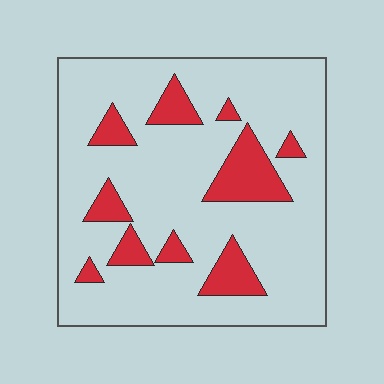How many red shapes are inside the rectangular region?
10.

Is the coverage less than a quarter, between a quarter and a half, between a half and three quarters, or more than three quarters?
Less than a quarter.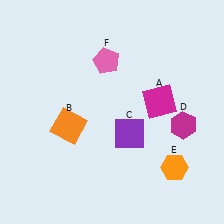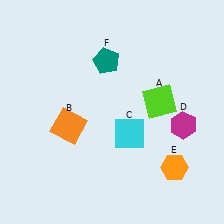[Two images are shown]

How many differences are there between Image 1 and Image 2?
There are 3 differences between the two images.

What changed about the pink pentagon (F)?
In Image 1, F is pink. In Image 2, it changed to teal.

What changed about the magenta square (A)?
In Image 1, A is magenta. In Image 2, it changed to lime.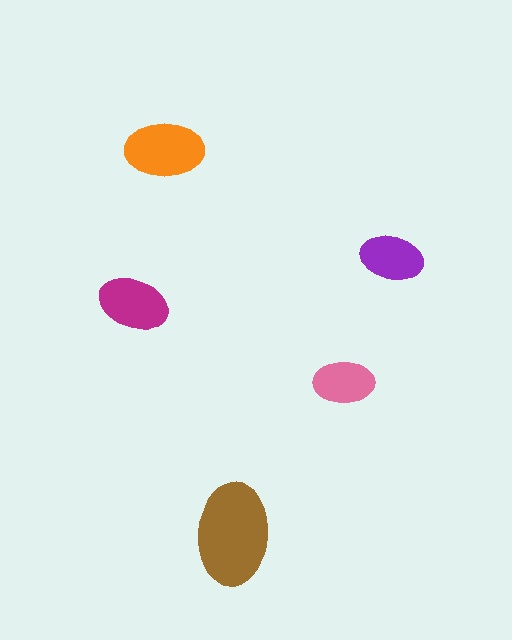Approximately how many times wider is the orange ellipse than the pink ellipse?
About 1.5 times wider.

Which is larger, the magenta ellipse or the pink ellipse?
The magenta one.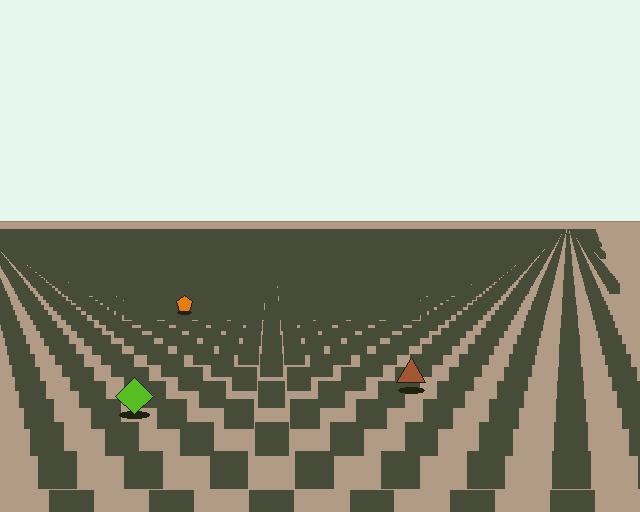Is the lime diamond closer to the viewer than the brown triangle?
Yes. The lime diamond is closer — you can tell from the texture gradient: the ground texture is coarser near it.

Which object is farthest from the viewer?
The orange pentagon is farthest from the viewer. It appears smaller and the ground texture around it is denser.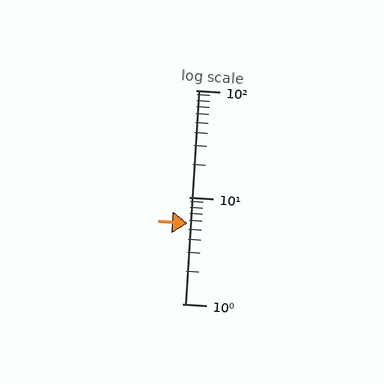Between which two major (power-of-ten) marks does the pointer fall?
The pointer is between 1 and 10.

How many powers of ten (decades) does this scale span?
The scale spans 2 decades, from 1 to 100.